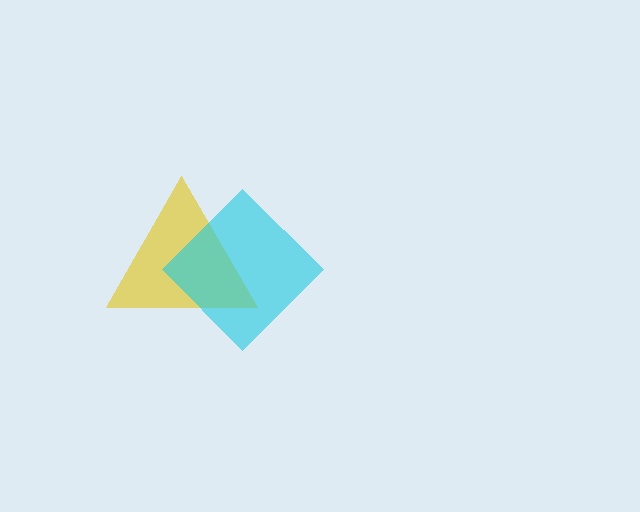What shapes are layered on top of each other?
The layered shapes are: a yellow triangle, a cyan diamond.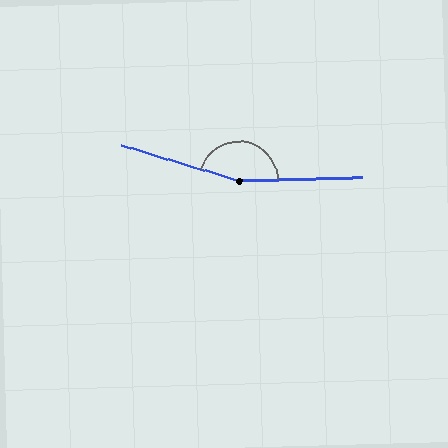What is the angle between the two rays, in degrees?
Approximately 162 degrees.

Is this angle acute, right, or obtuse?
It is obtuse.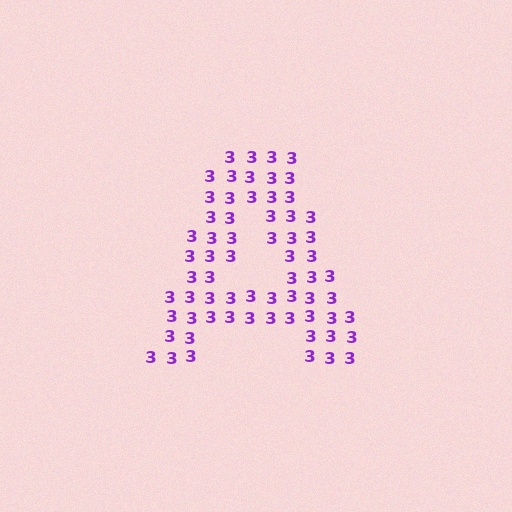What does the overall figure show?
The overall figure shows the letter A.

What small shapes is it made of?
It is made of small digit 3's.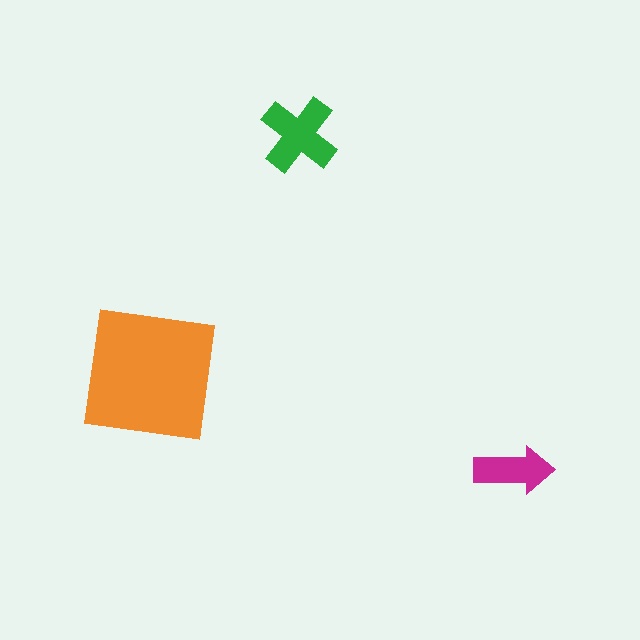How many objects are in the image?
There are 3 objects in the image.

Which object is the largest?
The orange square.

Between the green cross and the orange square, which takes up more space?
The orange square.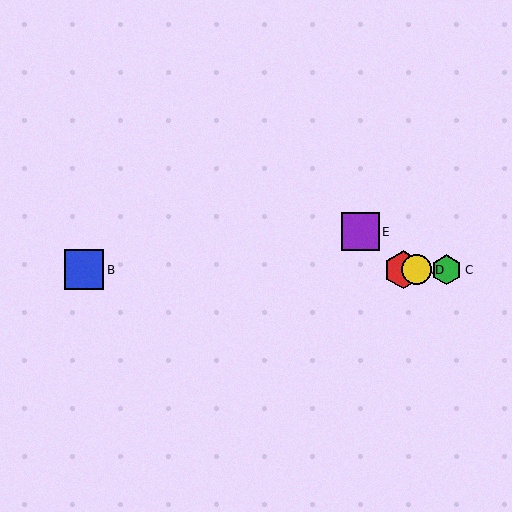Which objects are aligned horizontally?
Objects A, B, C, D are aligned horizontally.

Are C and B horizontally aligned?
Yes, both are at y≈270.